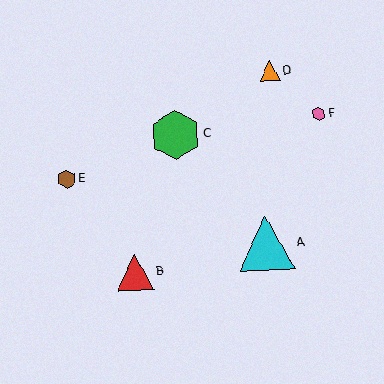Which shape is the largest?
The cyan triangle (labeled A) is the largest.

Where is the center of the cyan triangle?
The center of the cyan triangle is at (266, 243).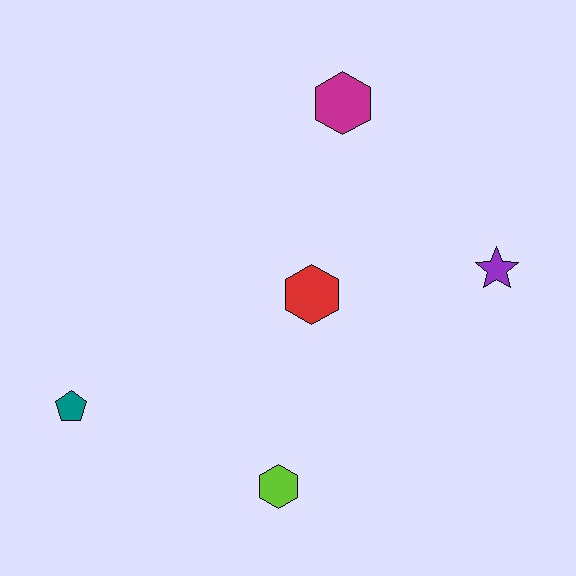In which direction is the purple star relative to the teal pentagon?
The purple star is to the right of the teal pentagon.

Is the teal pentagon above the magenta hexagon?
No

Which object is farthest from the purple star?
The teal pentagon is farthest from the purple star.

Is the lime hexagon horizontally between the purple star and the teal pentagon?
Yes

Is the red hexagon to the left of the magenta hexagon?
Yes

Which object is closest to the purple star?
The red hexagon is closest to the purple star.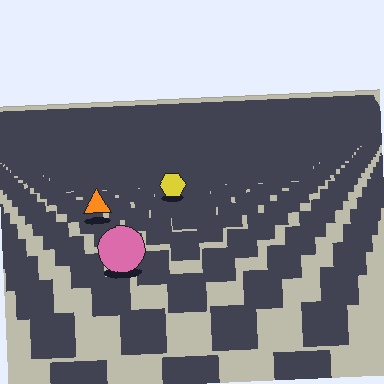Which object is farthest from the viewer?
The yellow hexagon is farthest from the viewer. It appears smaller and the ground texture around it is denser.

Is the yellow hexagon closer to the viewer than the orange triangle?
No. The orange triangle is closer — you can tell from the texture gradient: the ground texture is coarser near it.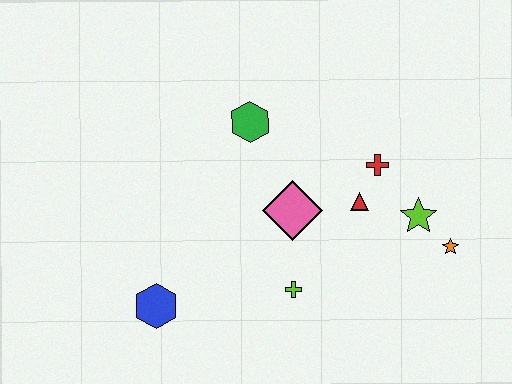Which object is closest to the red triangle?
The red cross is closest to the red triangle.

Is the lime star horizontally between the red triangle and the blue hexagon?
No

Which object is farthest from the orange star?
The blue hexagon is farthest from the orange star.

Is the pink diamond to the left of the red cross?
Yes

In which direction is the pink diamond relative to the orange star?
The pink diamond is to the left of the orange star.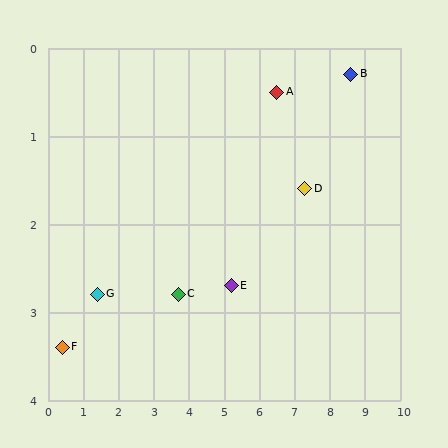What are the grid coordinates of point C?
Point C is at approximately (3.7, 2.8).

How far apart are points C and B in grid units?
Points C and B are about 5.5 grid units apart.